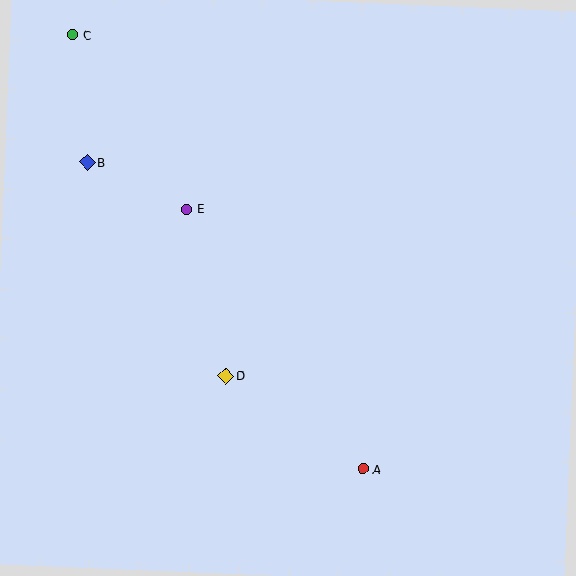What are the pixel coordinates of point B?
Point B is at (87, 162).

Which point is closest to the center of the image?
Point D at (226, 376) is closest to the center.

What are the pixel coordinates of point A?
Point A is at (363, 469).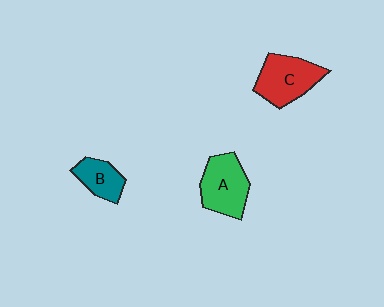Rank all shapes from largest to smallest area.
From largest to smallest: C (red), A (green), B (teal).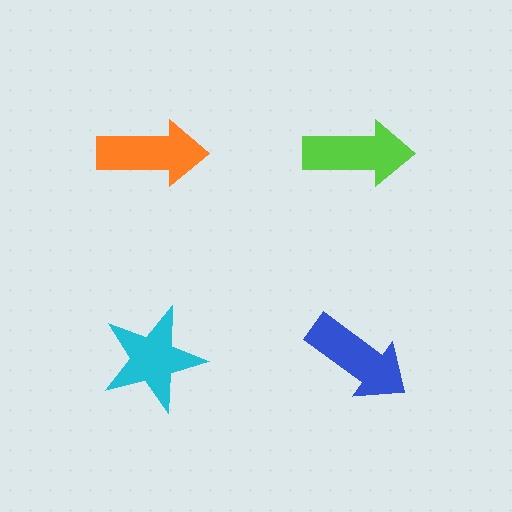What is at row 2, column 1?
A cyan star.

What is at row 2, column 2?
A blue arrow.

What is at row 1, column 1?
An orange arrow.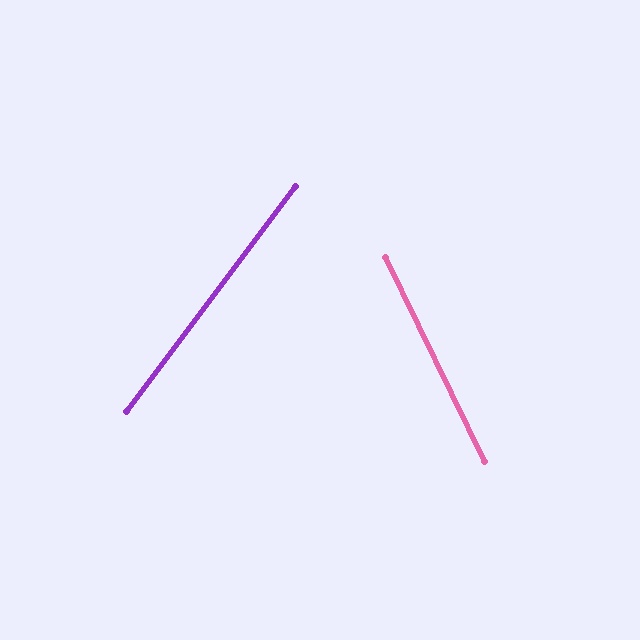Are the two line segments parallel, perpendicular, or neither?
Neither parallel nor perpendicular — they differ by about 62°.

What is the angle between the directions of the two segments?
Approximately 62 degrees.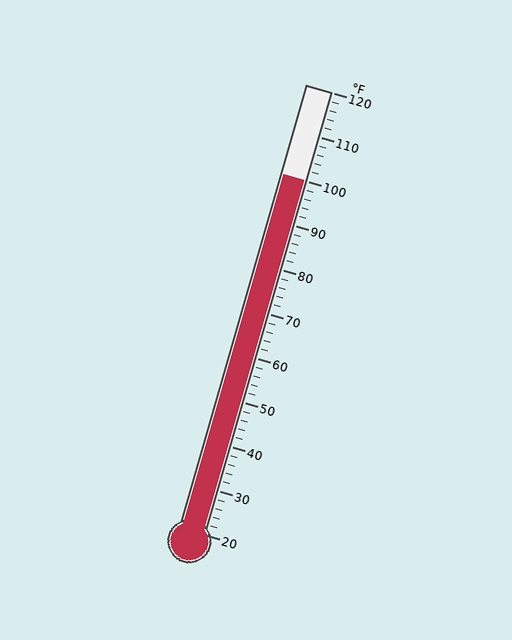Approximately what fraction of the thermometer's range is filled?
The thermometer is filled to approximately 80% of its range.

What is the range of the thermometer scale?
The thermometer scale ranges from 20°F to 120°F.